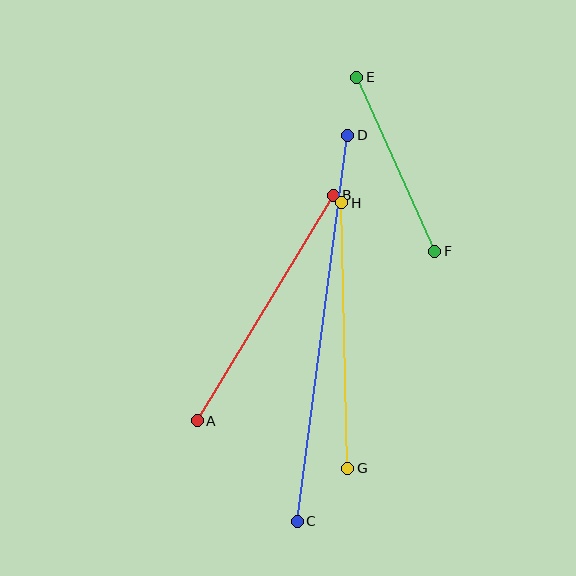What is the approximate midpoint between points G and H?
The midpoint is at approximately (345, 335) pixels.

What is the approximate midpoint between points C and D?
The midpoint is at approximately (323, 328) pixels.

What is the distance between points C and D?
The distance is approximately 389 pixels.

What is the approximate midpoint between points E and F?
The midpoint is at approximately (396, 164) pixels.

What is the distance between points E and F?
The distance is approximately 191 pixels.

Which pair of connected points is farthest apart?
Points C and D are farthest apart.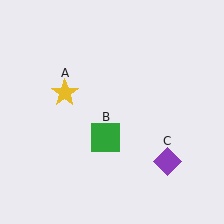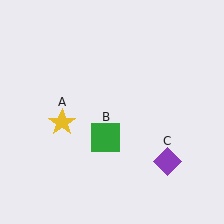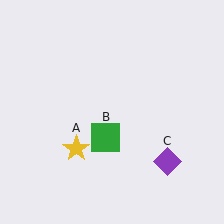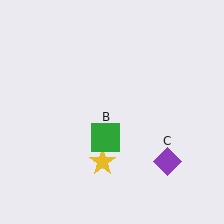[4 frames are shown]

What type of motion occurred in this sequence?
The yellow star (object A) rotated counterclockwise around the center of the scene.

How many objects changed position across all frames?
1 object changed position: yellow star (object A).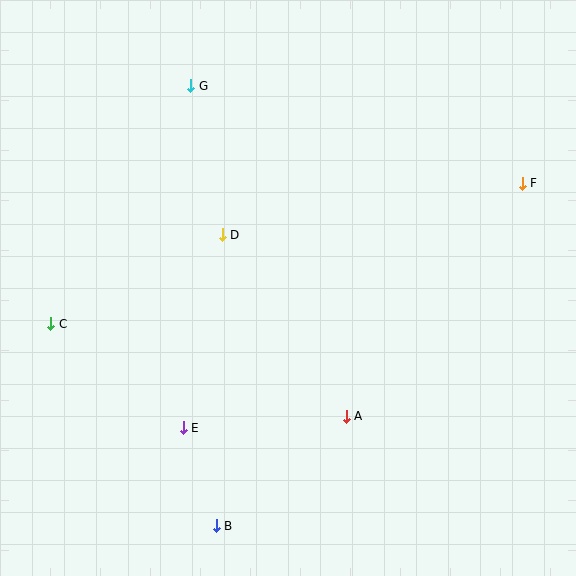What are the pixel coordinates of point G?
Point G is at (191, 86).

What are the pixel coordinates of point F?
Point F is at (522, 183).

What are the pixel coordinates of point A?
Point A is at (346, 416).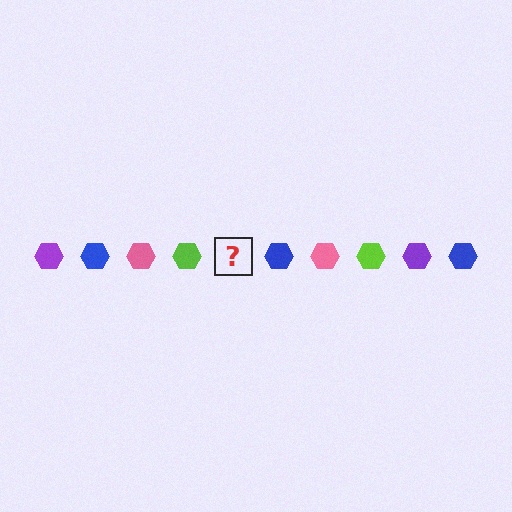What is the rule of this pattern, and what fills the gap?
The rule is that the pattern cycles through purple, blue, pink, lime hexagons. The gap should be filled with a purple hexagon.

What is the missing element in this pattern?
The missing element is a purple hexagon.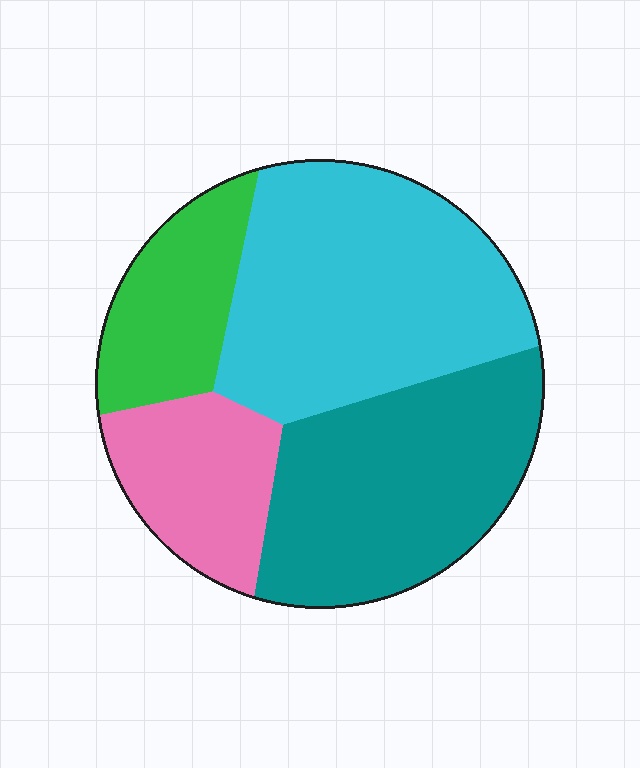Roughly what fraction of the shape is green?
Green takes up less than a sixth of the shape.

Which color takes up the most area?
Cyan, at roughly 40%.